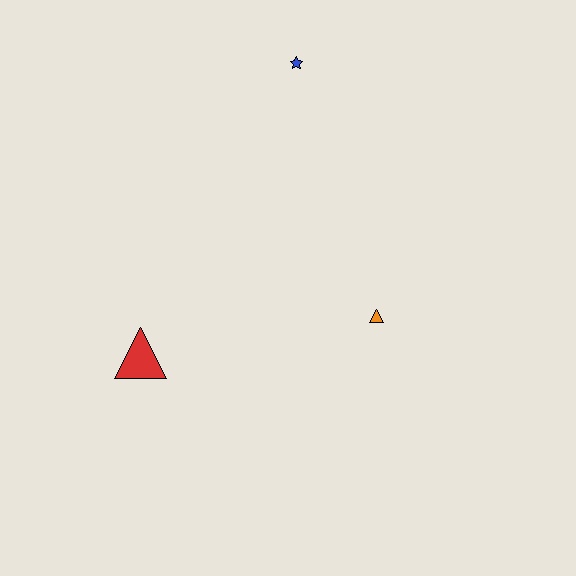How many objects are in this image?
There are 3 objects.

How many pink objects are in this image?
There are no pink objects.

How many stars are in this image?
There is 1 star.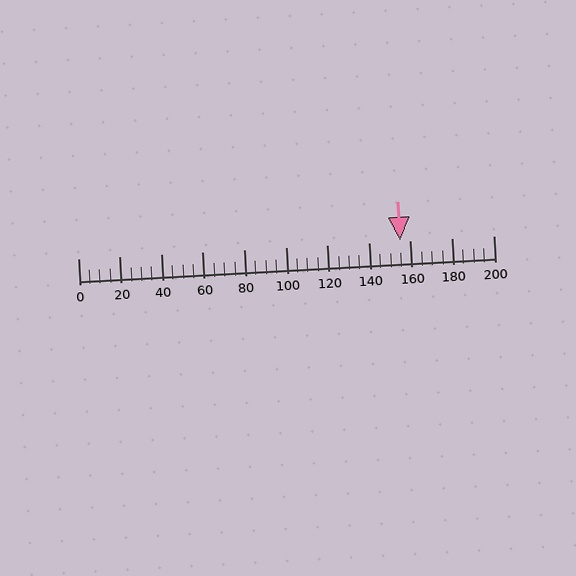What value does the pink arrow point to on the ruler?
The pink arrow points to approximately 155.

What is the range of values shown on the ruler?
The ruler shows values from 0 to 200.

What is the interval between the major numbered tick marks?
The major tick marks are spaced 20 units apart.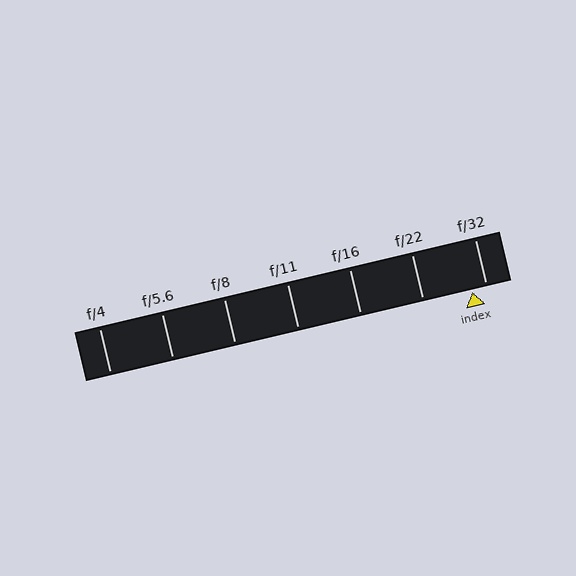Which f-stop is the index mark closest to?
The index mark is closest to f/32.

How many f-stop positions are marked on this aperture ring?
There are 7 f-stop positions marked.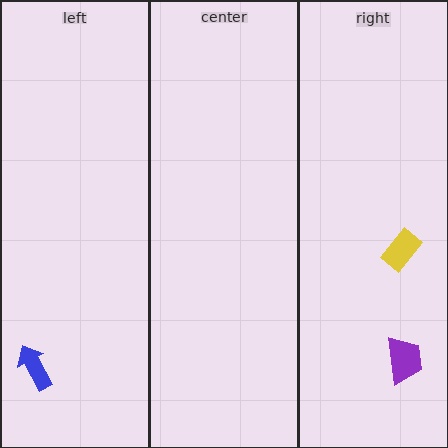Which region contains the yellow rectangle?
The right region.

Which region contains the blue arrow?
The left region.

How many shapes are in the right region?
2.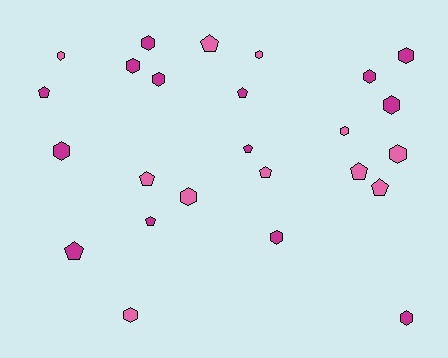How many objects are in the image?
There are 25 objects.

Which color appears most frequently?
Magenta, with 14 objects.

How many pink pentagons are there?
There are 5 pink pentagons.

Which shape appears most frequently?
Hexagon, with 15 objects.